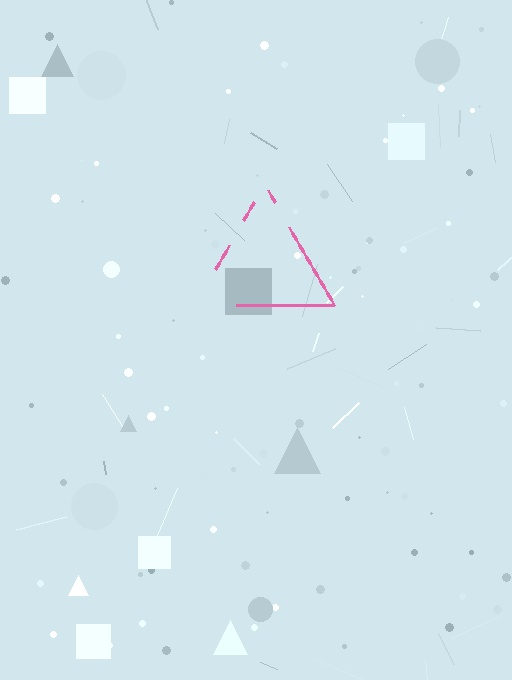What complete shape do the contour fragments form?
The contour fragments form a triangle.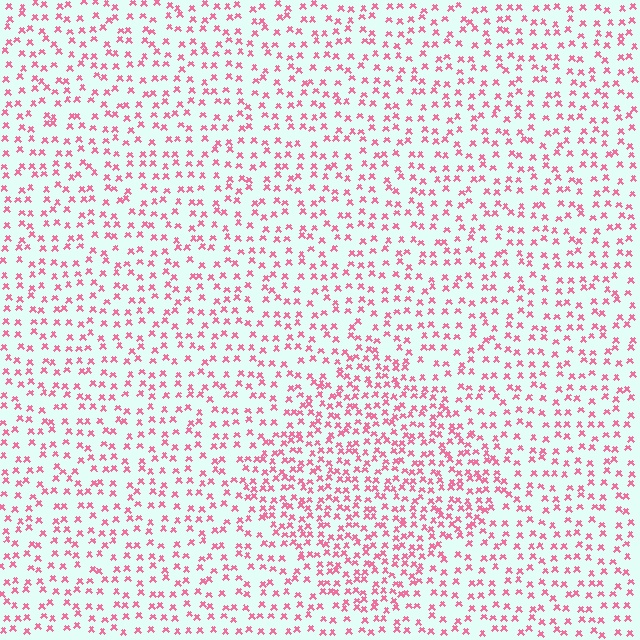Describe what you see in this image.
The image contains small pink elements arranged at two different densities. A diamond-shaped region is visible where the elements are more densely packed than the surrounding area.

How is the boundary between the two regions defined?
The boundary is defined by a change in element density (approximately 1.7x ratio). All elements are the same color, size, and shape.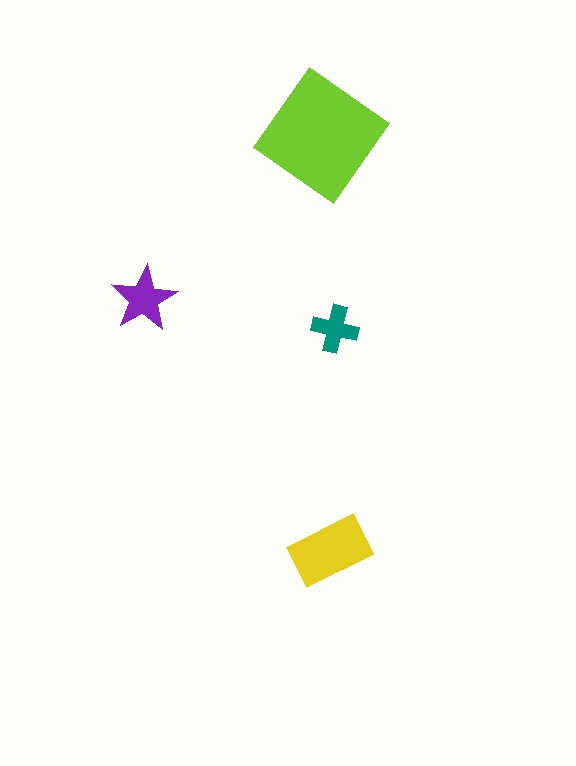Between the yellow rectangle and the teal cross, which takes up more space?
The yellow rectangle.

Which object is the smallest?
The teal cross.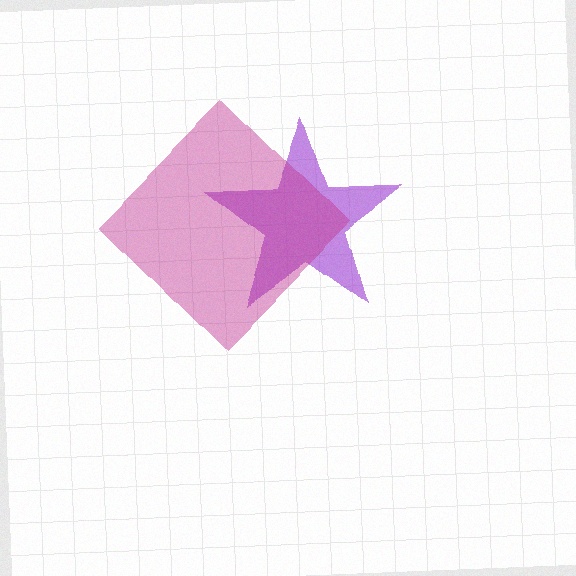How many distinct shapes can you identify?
There are 2 distinct shapes: a purple star, a magenta diamond.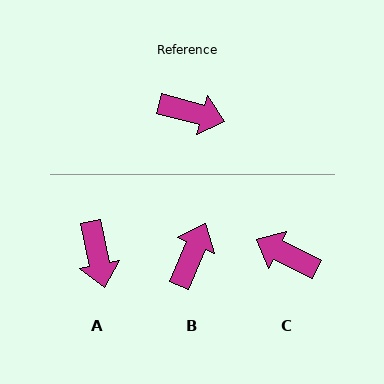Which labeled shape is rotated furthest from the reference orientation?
C, about 169 degrees away.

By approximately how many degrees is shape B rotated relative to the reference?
Approximately 82 degrees counter-clockwise.